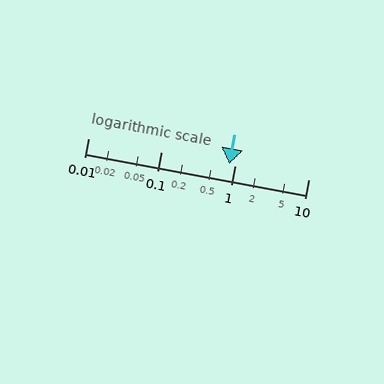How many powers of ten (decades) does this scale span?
The scale spans 3 decades, from 0.01 to 10.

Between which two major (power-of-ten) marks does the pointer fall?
The pointer is between 0.1 and 1.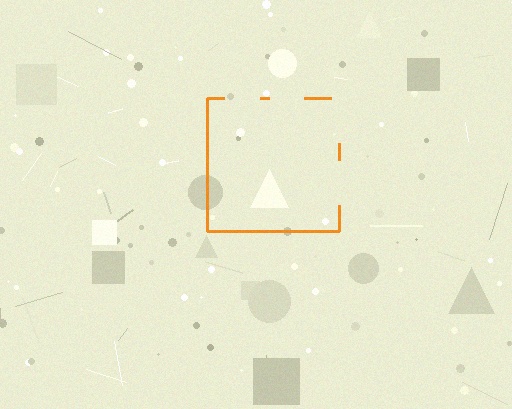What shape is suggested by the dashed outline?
The dashed outline suggests a square.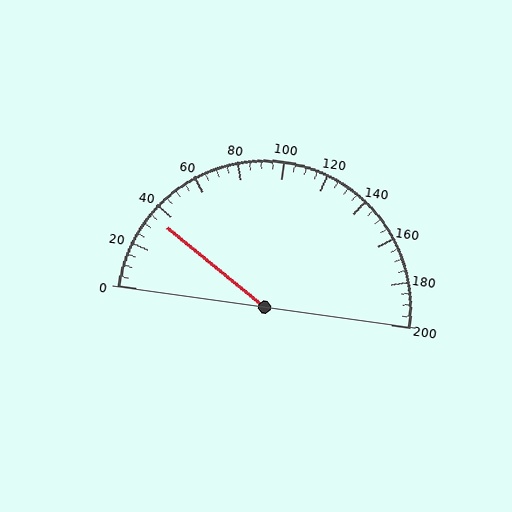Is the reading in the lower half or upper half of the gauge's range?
The reading is in the lower half of the range (0 to 200).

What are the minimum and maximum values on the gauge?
The gauge ranges from 0 to 200.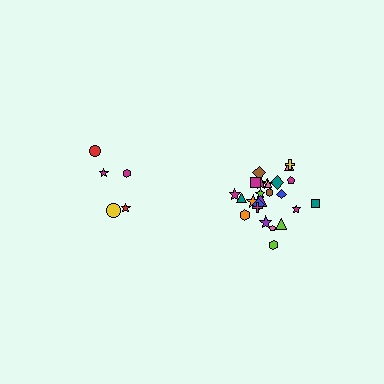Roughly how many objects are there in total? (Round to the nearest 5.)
Roughly 30 objects in total.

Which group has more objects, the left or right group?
The right group.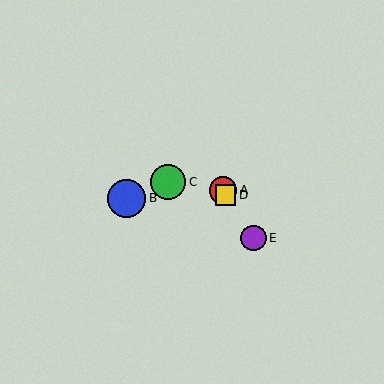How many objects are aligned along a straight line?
3 objects (A, D, E) are aligned along a straight line.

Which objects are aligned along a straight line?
Objects A, D, E are aligned along a straight line.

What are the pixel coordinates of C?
Object C is at (168, 182).